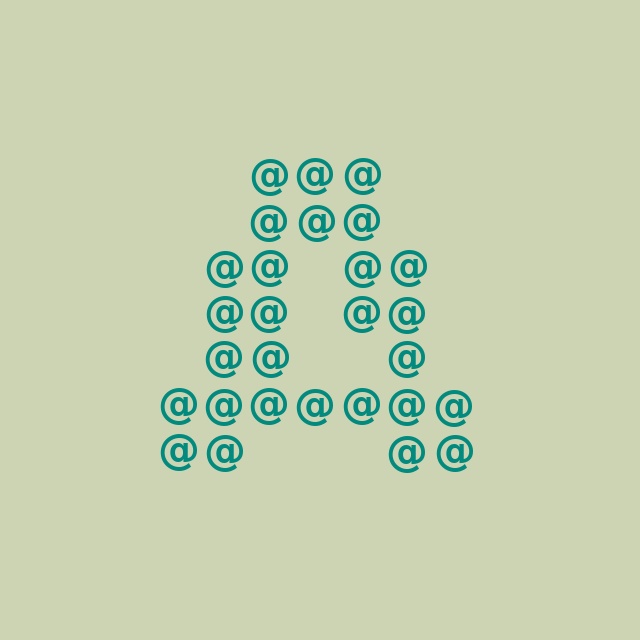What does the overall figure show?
The overall figure shows the letter A.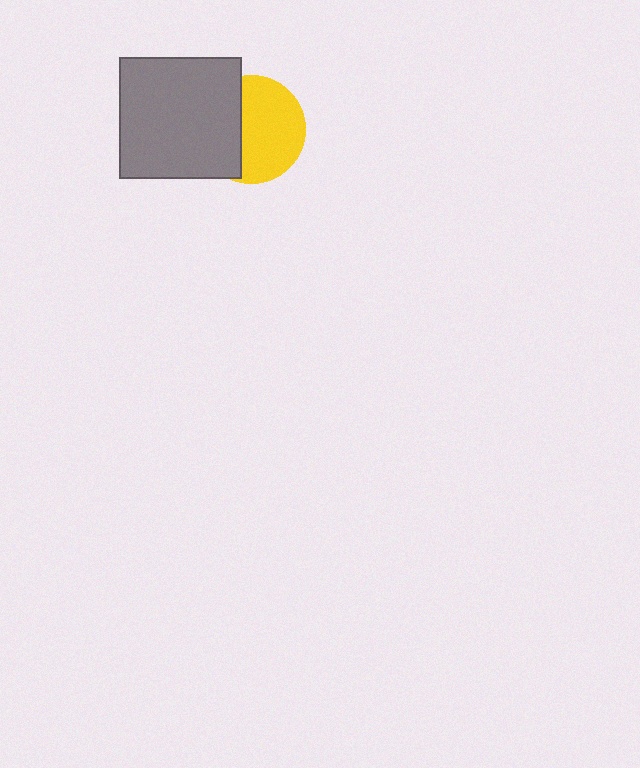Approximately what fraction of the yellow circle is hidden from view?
Roughly 38% of the yellow circle is hidden behind the gray square.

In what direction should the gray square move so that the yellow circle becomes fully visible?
The gray square should move left. That is the shortest direction to clear the overlap and leave the yellow circle fully visible.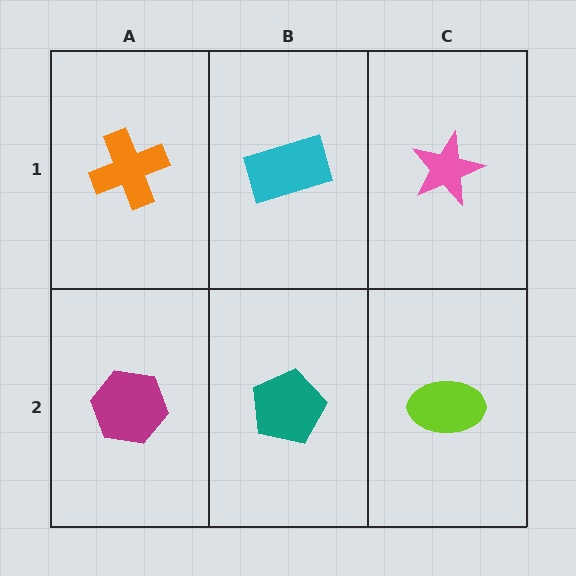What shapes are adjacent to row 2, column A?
An orange cross (row 1, column A), a teal pentagon (row 2, column B).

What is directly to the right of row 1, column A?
A cyan rectangle.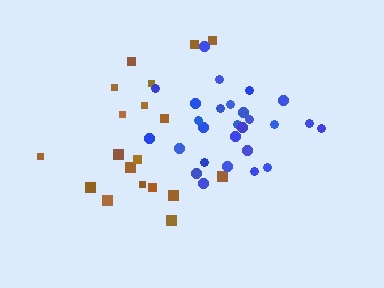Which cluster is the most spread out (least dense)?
Brown.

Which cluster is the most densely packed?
Blue.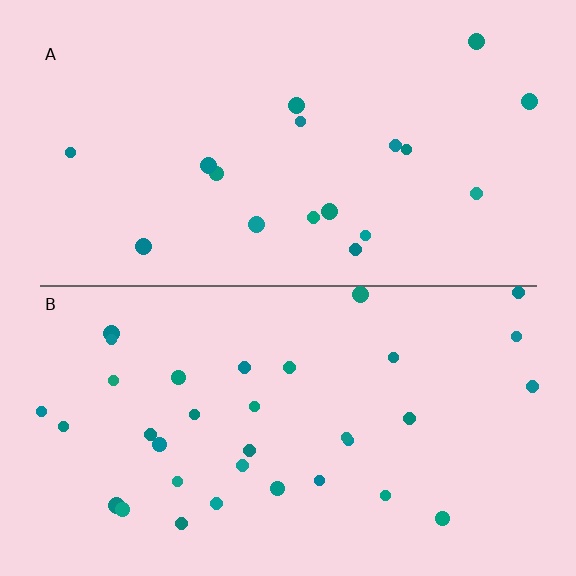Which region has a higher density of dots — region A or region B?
B (the bottom).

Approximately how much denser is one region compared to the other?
Approximately 1.9× — region B over region A.